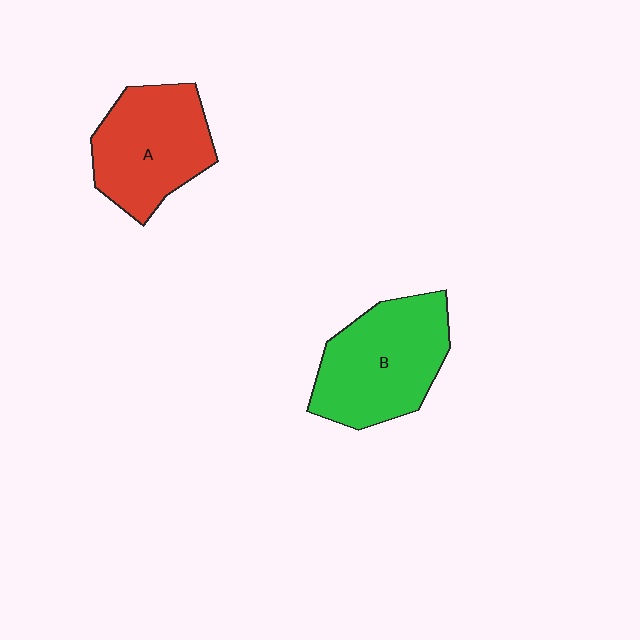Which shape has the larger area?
Shape B (green).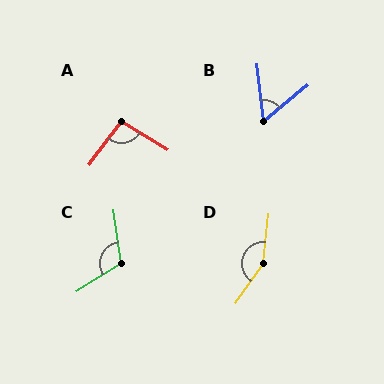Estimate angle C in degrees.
Approximately 114 degrees.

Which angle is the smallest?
B, at approximately 58 degrees.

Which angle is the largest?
D, at approximately 151 degrees.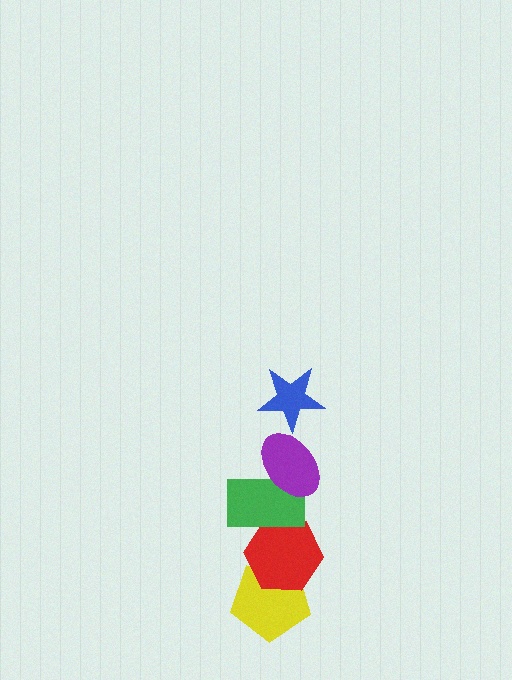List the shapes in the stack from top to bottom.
From top to bottom: the blue star, the purple ellipse, the green rectangle, the red hexagon, the yellow pentagon.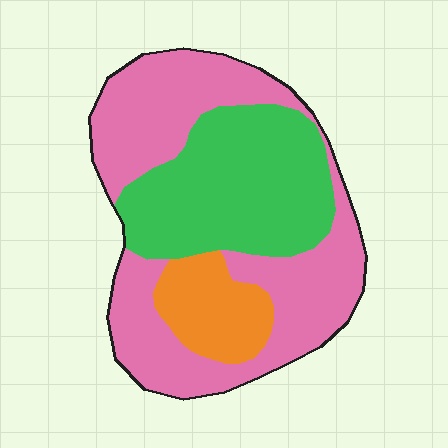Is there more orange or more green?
Green.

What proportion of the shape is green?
Green covers about 35% of the shape.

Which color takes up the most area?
Pink, at roughly 50%.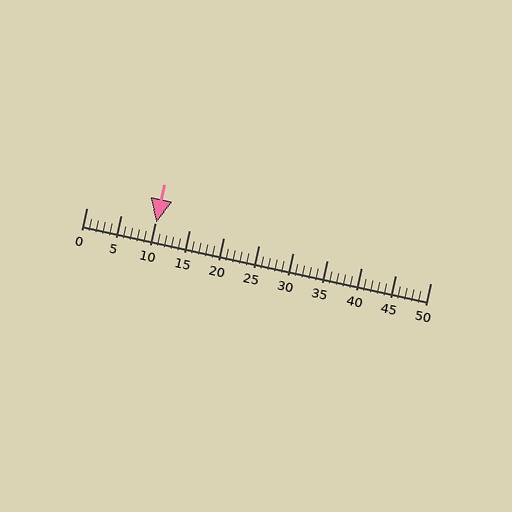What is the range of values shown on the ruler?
The ruler shows values from 0 to 50.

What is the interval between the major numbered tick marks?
The major tick marks are spaced 5 units apart.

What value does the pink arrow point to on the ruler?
The pink arrow points to approximately 10.